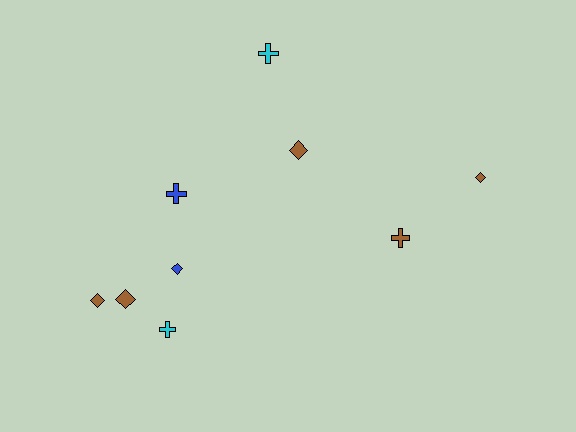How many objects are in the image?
There are 9 objects.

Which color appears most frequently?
Brown, with 5 objects.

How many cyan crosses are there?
There are 2 cyan crosses.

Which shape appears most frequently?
Diamond, with 5 objects.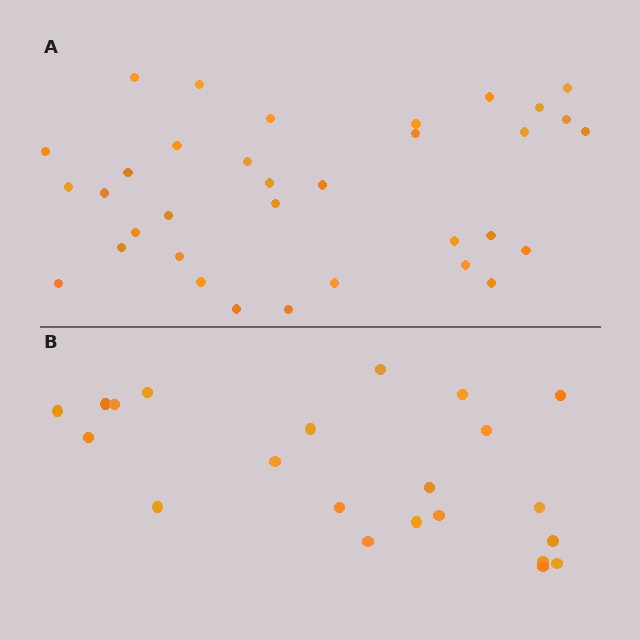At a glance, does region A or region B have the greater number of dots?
Region A (the top region) has more dots.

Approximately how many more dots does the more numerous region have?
Region A has roughly 12 or so more dots than region B.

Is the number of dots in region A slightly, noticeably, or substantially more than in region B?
Region A has substantially more. The ratio is roughly 1.5 to 1.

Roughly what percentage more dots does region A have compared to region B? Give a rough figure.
About 55% more.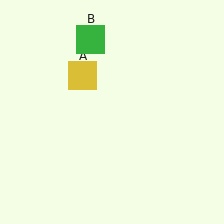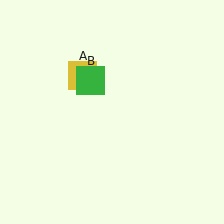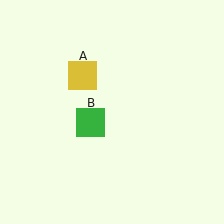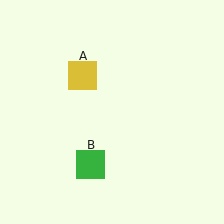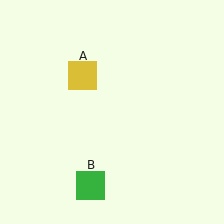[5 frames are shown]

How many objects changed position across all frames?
1 object changed position: green square (object B).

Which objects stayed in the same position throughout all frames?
Yellow square (object A) remained stationary.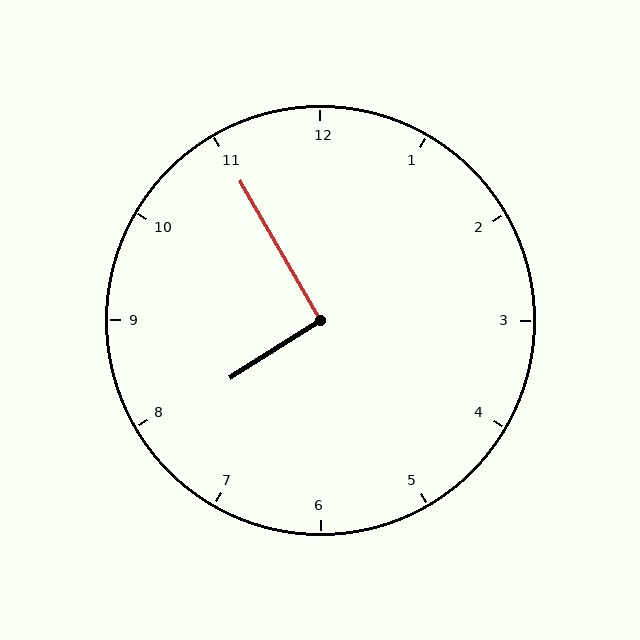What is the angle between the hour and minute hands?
Approximately 92 degrees.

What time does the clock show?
7:55.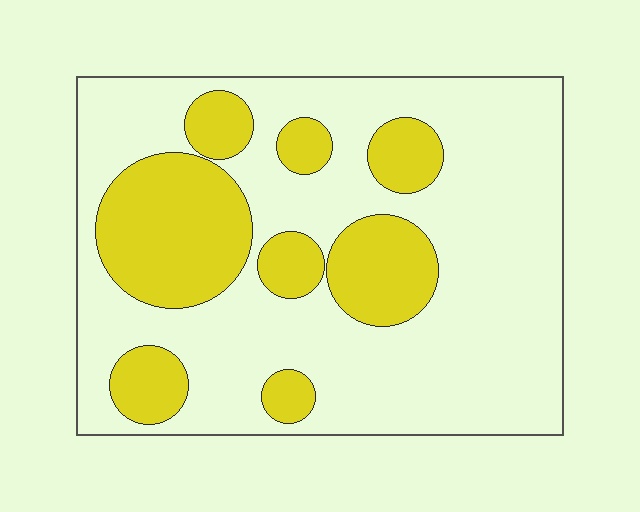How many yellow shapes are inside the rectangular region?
8.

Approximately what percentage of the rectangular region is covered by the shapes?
Approximately 30%.